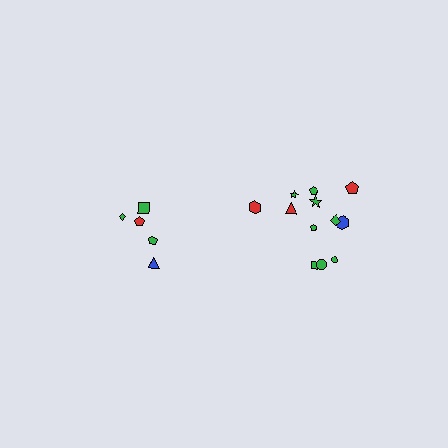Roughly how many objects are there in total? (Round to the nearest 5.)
Roughly 15 objects in total.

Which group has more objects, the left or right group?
The right group.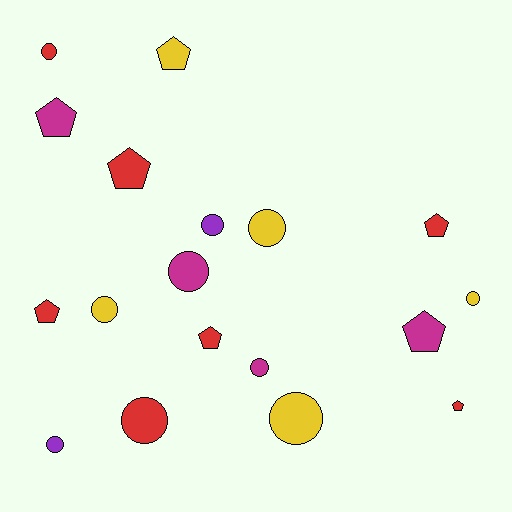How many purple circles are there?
There are 2 purple circles.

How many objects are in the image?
There are 18 objects.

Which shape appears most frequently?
Circle, with 10 objects.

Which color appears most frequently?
Red, with 7 objects.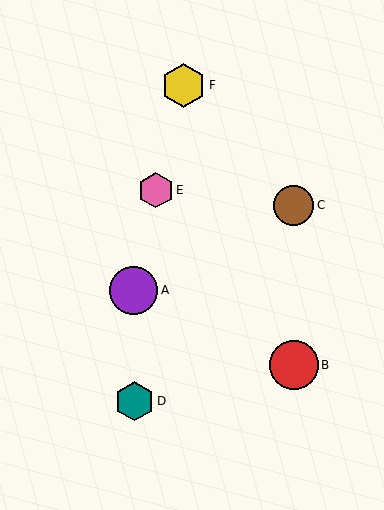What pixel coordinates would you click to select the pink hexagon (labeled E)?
Click at (156, 190) to select the pink hexagon E.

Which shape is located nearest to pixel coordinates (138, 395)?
The teal hexagon (labeled D) at (134, 401) is nearest to that location.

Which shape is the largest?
The purple circle (labeled A) is the largest.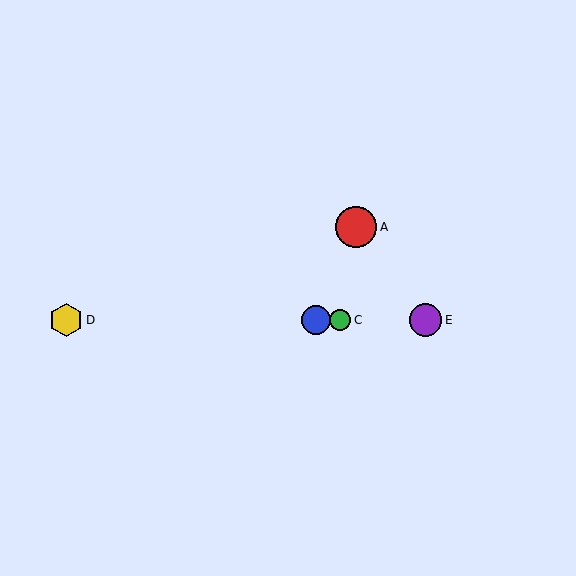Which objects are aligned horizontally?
Objects B, C, D, E are aligned horizontally.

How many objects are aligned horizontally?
4 objects (B, C, D, E) are aligned horizontally.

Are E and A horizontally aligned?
No, E is at y≈320 and A is at y≈227.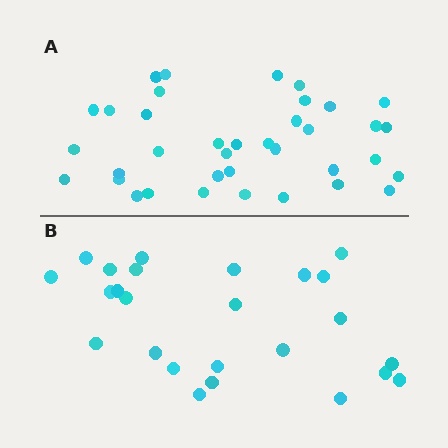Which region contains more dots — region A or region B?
Region A (the top region) has more dots.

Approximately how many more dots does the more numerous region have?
Region A has roughly 12 or so more dots than region B.